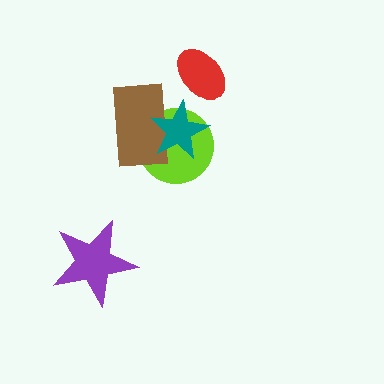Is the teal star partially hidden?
No, no other shape covers it.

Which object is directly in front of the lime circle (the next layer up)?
The brown rectangle is directly in front of the lime circle.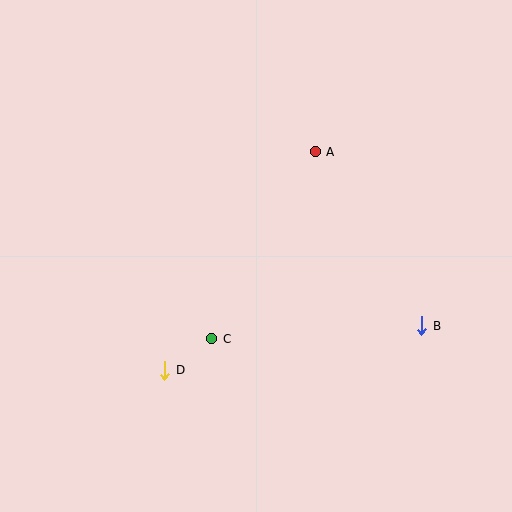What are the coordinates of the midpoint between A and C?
The midpoint between A and C is at (263, 245).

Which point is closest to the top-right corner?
Point A is closest to the top-right corner.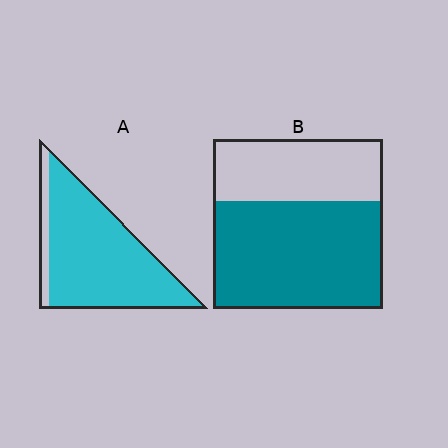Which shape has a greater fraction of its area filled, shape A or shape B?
Shape A.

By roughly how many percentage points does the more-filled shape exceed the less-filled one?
By roughly 25 percentage points (A over B).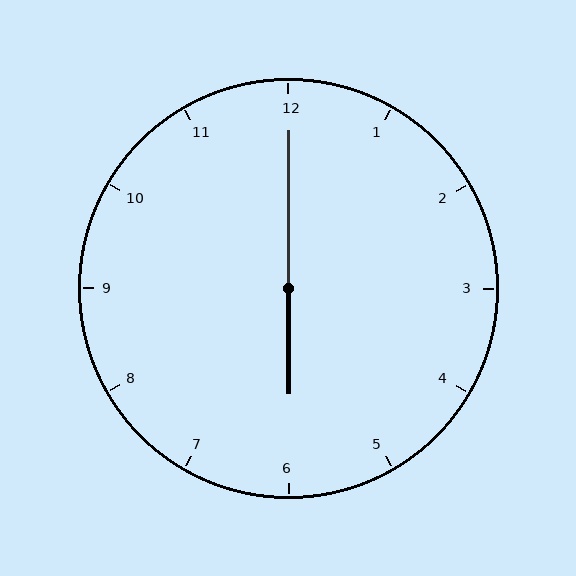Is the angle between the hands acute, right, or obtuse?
It is obtuse.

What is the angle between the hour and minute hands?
Approximately 180 degrees.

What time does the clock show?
6:00.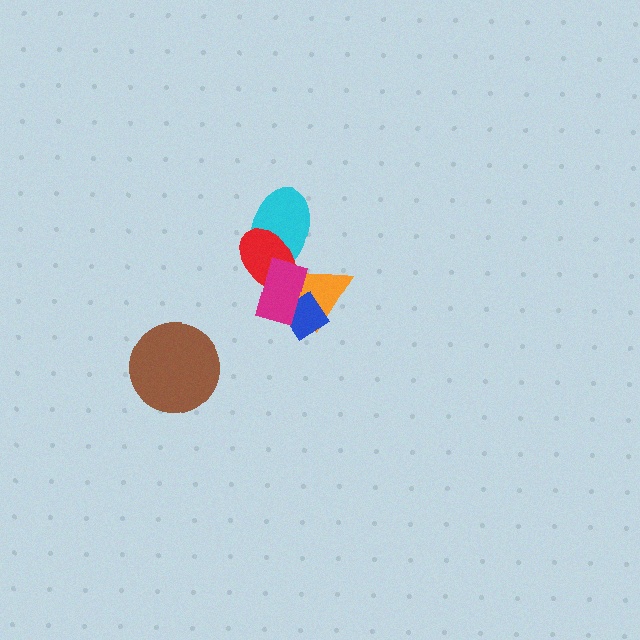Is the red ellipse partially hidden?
Yes, it is partially covered by another shape.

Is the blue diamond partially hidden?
Yes, it is partially covered by another shape.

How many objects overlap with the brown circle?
0 objects overlap with the brown circle.